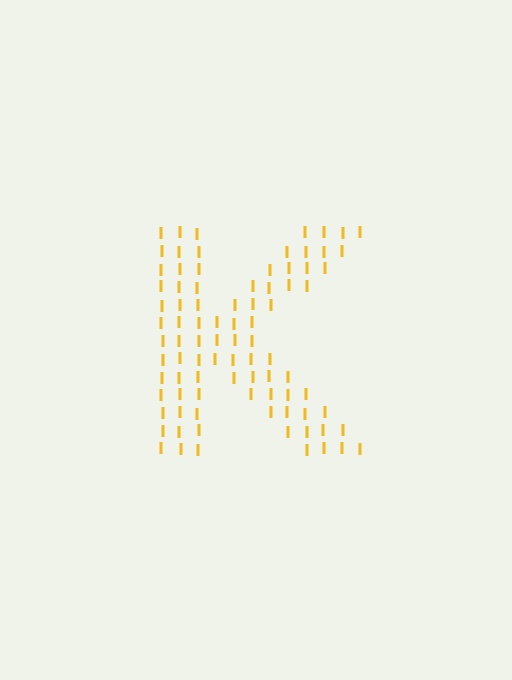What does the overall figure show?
The overall figure shows the letter K.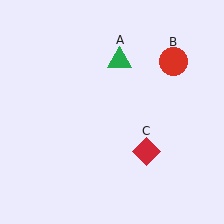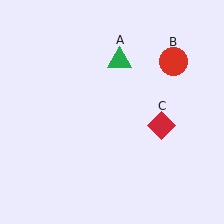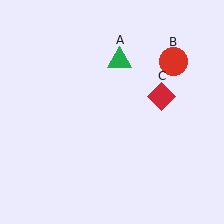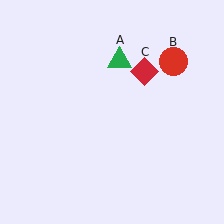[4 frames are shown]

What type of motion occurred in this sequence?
The red diamond (object C) rotated counterclockwise around the center of the scene.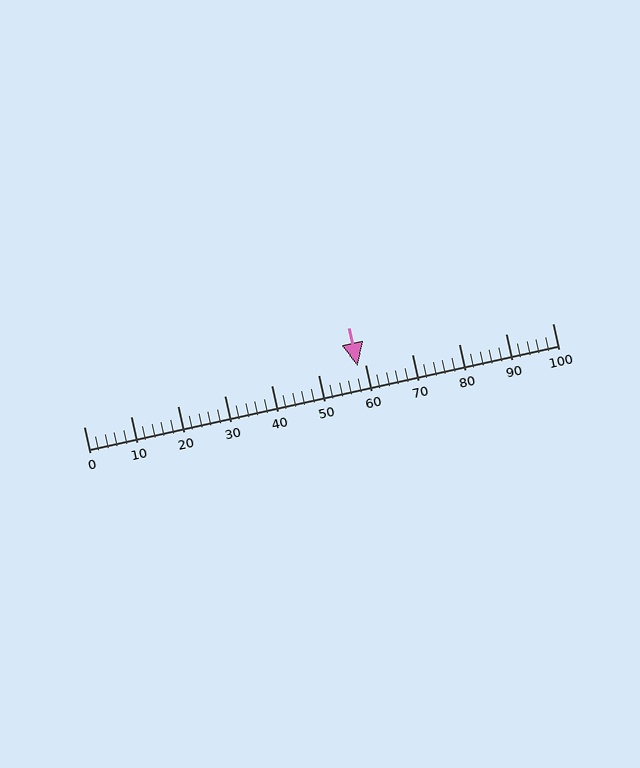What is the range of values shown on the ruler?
The ruler shows values from 0 to 100.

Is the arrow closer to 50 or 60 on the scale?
The arrow is closer to 60.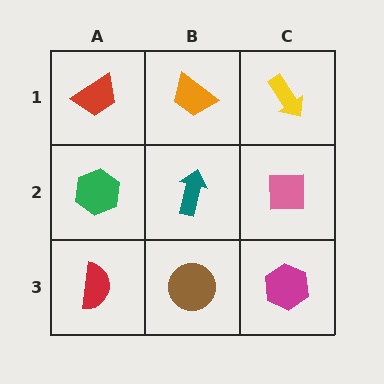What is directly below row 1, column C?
A pink square.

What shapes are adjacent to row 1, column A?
A green hexagon (row 2, column A), an orange trapezoid (row 1, column B).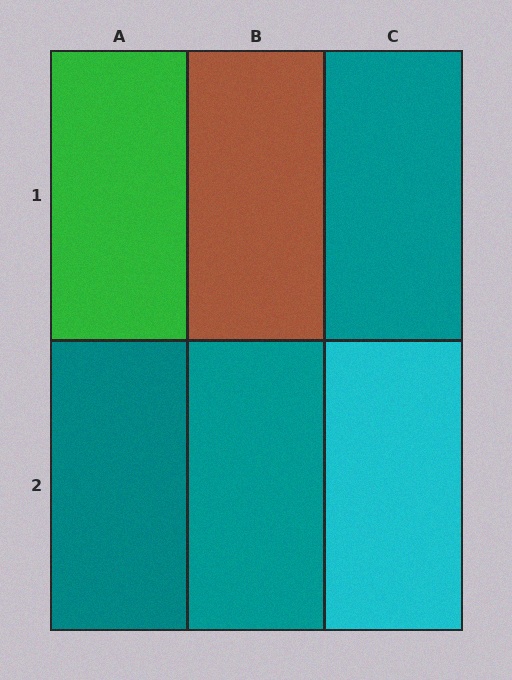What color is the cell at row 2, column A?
Teal.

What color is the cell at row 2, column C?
Cyan.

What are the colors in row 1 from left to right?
Green, brown, teal.